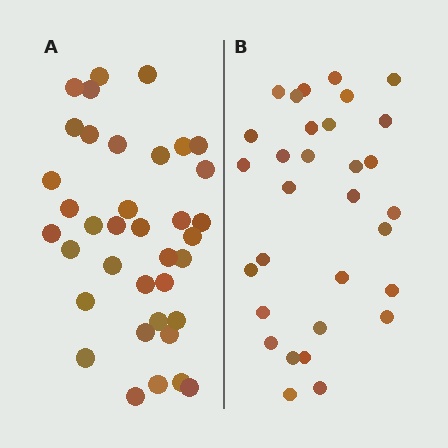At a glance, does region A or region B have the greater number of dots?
Region A (the left region) has more dots.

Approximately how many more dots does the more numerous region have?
Region A has about 6 more dots than region B.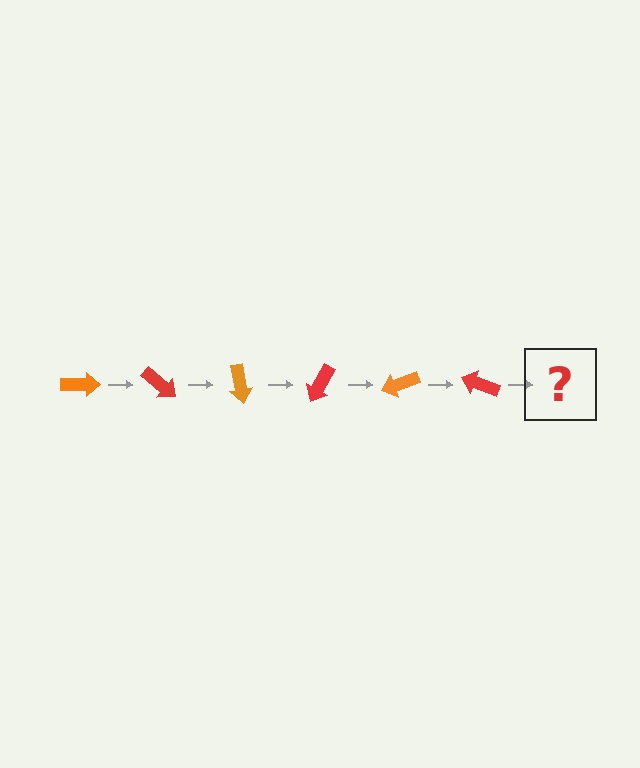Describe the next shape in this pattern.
It should be an orange arrow, rotated 240 degrees from the start.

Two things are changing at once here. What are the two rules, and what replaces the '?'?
The two rules are that it rotates 40 degrees each step and the color cycles through orange and red. The '?' should be an orange arrow, rotated 240 degrees from the start.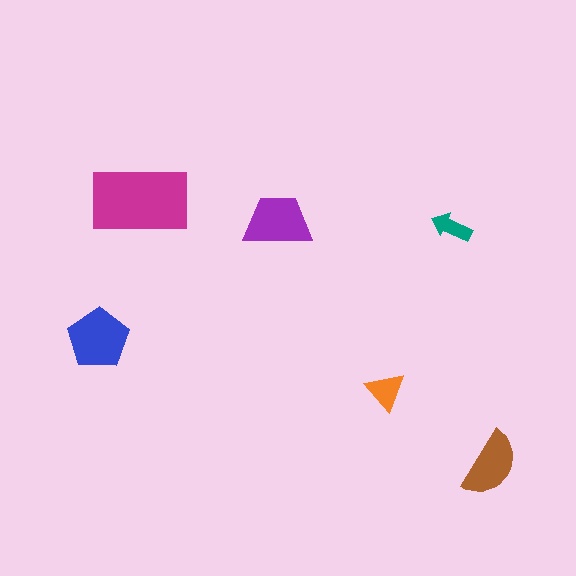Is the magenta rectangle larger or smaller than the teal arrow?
Larger.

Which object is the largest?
The magenta rectangle.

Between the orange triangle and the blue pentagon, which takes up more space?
The blue pentagon.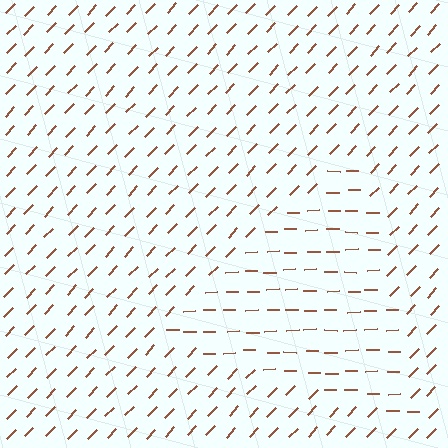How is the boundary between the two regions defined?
The boundary is defined purely by a change in line orientation (approximately 45 degrees difference). All lines are the same color and thickness.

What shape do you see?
I see a triangle.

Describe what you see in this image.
The image is filled with small brown line segments. A triangle region in the image has lines oriented differently from the surrounding lines, creating a visible texture boundary.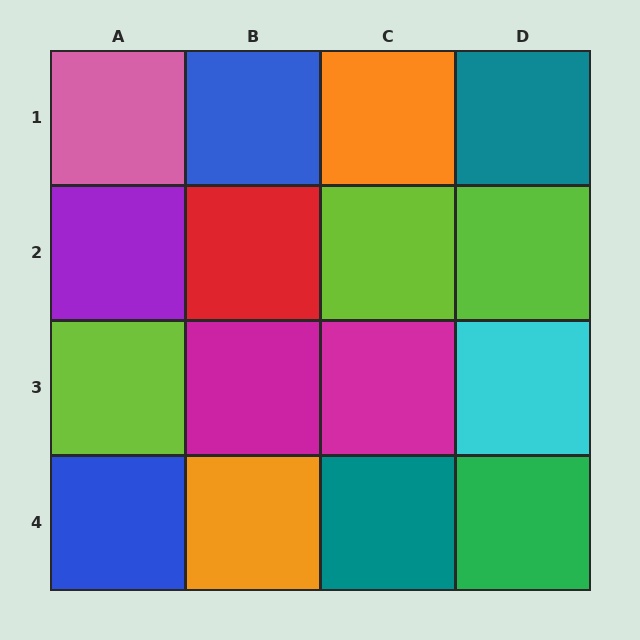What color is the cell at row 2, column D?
Lime.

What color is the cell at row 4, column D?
Green.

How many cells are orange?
2 cells are orange.